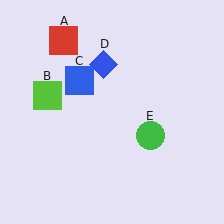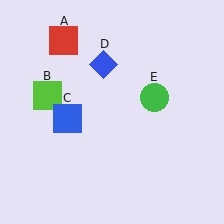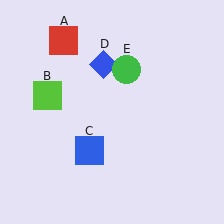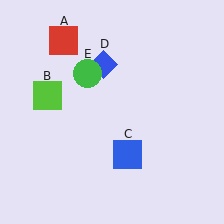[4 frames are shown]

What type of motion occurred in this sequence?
The blue square (object C), green circle (object E) rotated counterclockwise around the center of the scene.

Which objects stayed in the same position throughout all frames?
Red square (object A) and lime square (object B) and blue diamond (object D) remained stationary.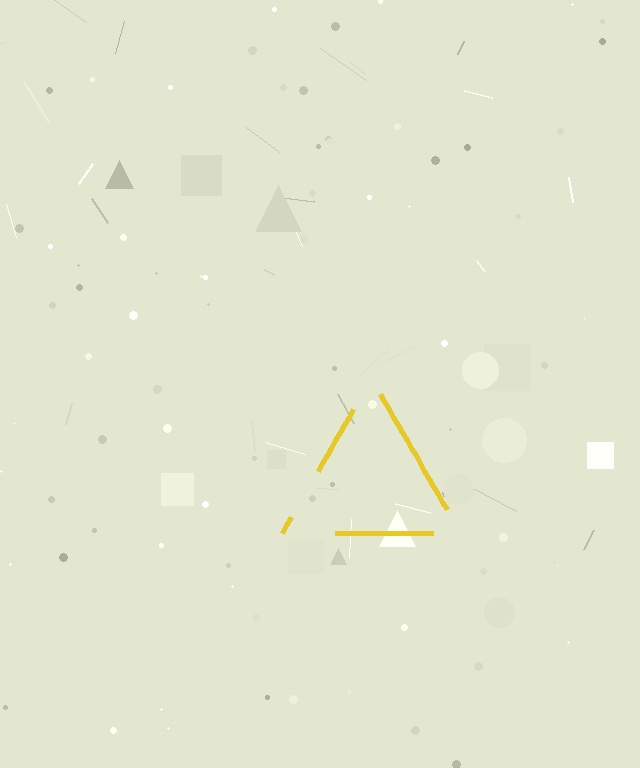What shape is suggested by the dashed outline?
The dashed outline suggests a triangle.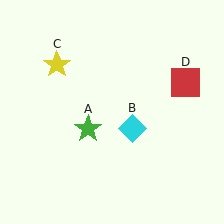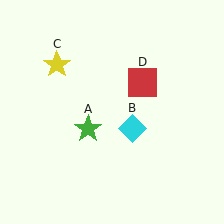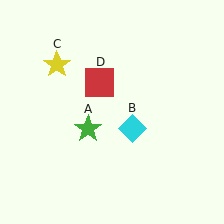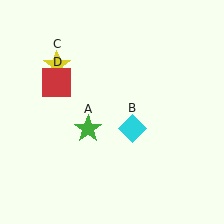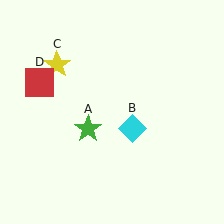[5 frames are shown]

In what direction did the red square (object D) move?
The red square (object D) moved left.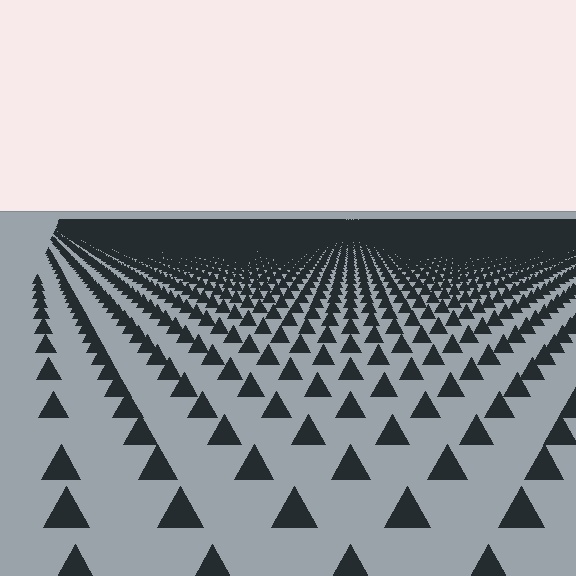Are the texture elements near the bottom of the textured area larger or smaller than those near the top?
Larger. Near the bottom, elements are closer to the viewer and appear at a bigger on-screen size.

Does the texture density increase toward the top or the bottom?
Density increases toward the top.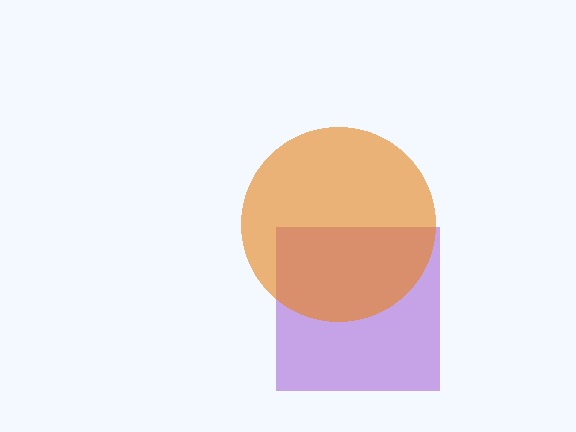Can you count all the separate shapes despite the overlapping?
Yes, there are 2 separate shapes.